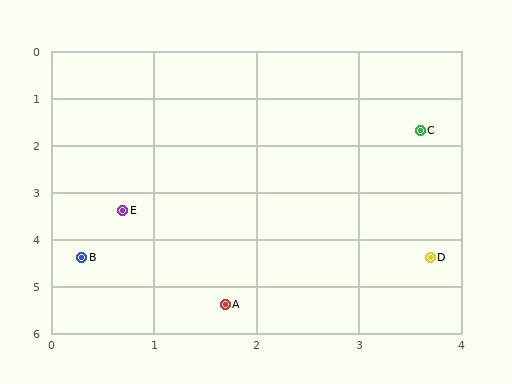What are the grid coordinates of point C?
Point C is at approximately (3.6, 1.7).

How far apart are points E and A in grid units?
Points E and A are about 2.2 grid units apart.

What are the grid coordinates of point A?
Point A is at approximately (1.7, 5.4).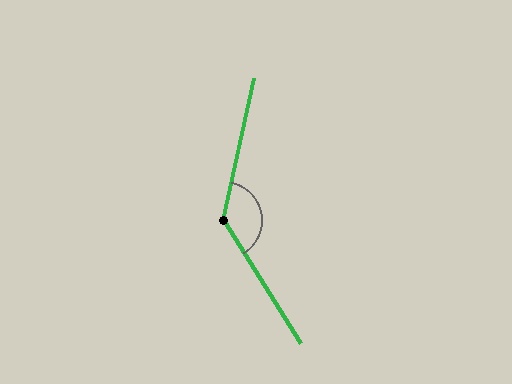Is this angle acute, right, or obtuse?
It is obtuse.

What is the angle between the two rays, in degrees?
Approximately 136 degrees.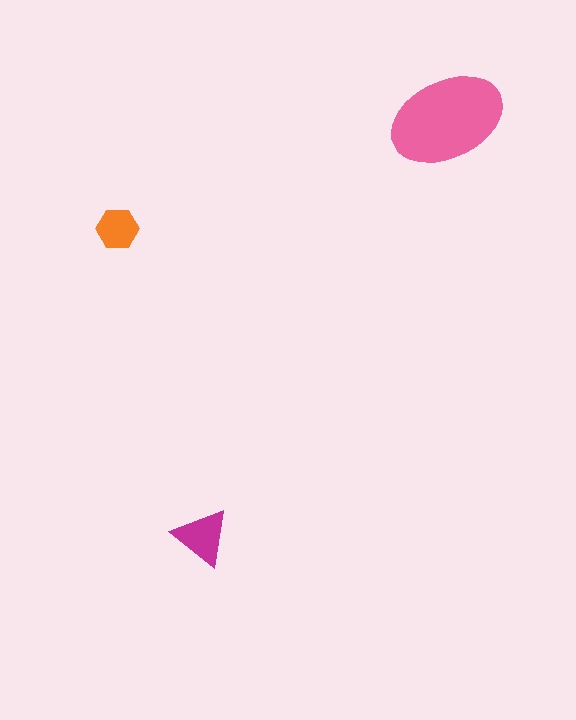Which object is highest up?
The pink ellipse is topmost.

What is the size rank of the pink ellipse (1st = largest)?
1st.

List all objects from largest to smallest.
The pink ellipse, the magenta triangle, the orange hexagon.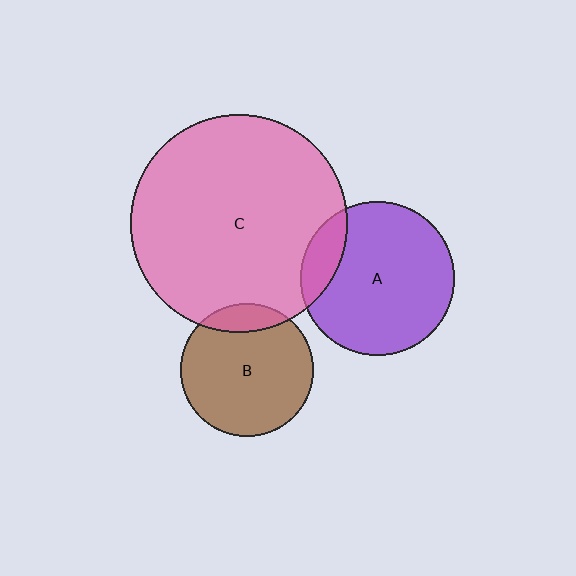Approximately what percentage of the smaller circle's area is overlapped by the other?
Approximately 15%.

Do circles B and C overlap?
Yes.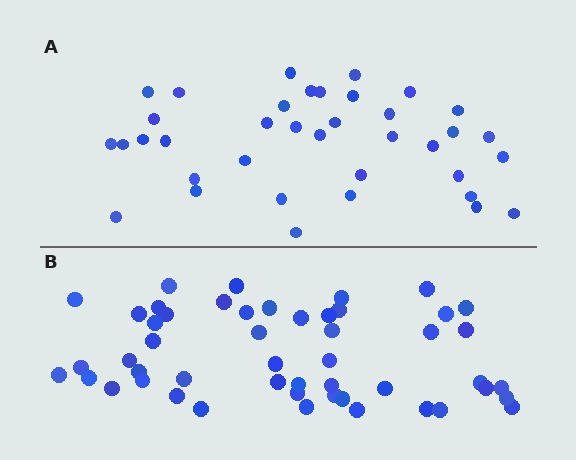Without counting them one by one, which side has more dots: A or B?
Region B (the bottom region) has more dots.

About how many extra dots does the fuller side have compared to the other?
Region B has approximately 15 more dots than region A.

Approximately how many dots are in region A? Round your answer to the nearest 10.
About 40 dots. (The exact count is 37, which rounds to 40.)